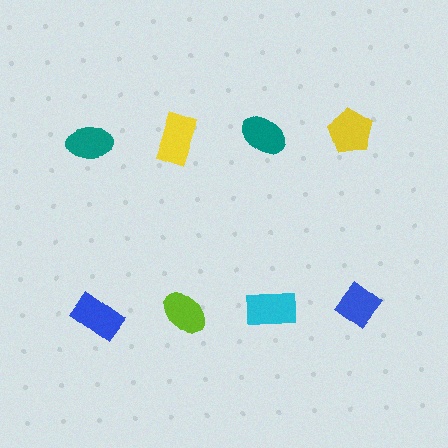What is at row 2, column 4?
A blue diamond.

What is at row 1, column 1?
A teal ellipse.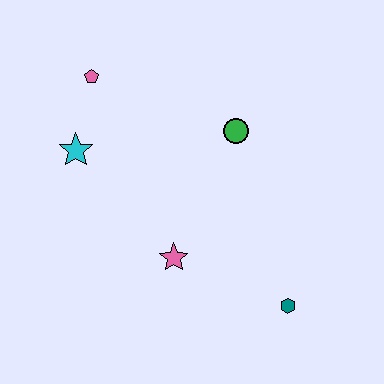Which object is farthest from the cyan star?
The teal hexagon is farthest from the cyan star.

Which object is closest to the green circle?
The pink star is closest to the green circle.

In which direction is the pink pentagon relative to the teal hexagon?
The pink pentagon is above the teal hexagon.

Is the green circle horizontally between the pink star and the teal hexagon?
Yes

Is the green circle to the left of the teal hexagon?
Yes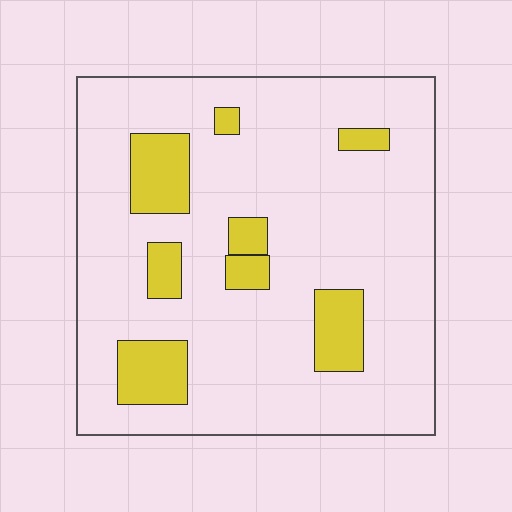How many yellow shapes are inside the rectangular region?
8.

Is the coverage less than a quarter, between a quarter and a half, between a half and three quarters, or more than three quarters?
Less than a quarter.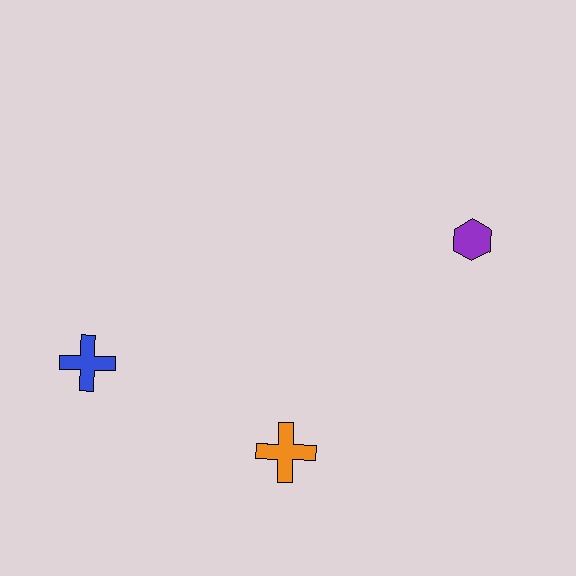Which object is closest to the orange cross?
The blue cross is closest to the orange cross.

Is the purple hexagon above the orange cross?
Yes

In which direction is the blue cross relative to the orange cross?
The blue cross is to the left of the orange cross.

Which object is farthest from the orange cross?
The purple hexagon is farthest from the orange cross.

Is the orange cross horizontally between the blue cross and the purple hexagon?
Yes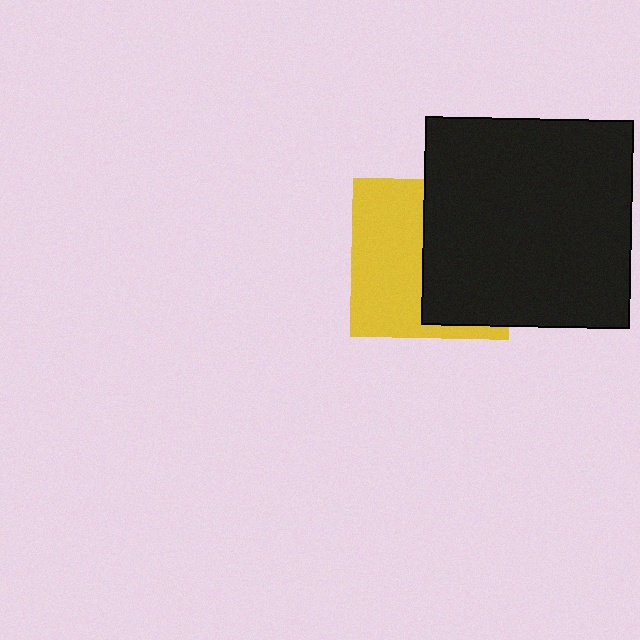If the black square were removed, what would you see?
You would see the complete yellow square.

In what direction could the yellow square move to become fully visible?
The yellow square could move left. That would shift it out from behind the black square entirely.